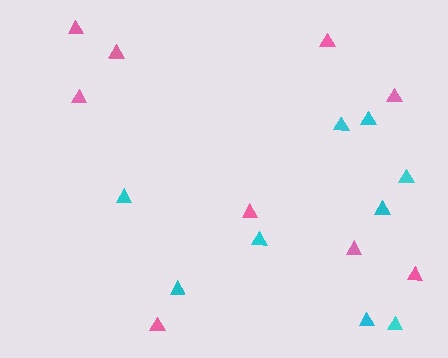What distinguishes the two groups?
There are 2 groups: one group of cyan triangles (9) and one group of pink triangles (9).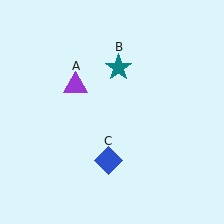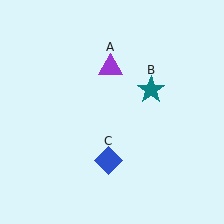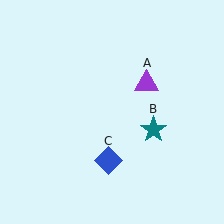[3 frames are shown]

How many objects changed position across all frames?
2 objects changed position: purple triangle (object A), teal star (object B).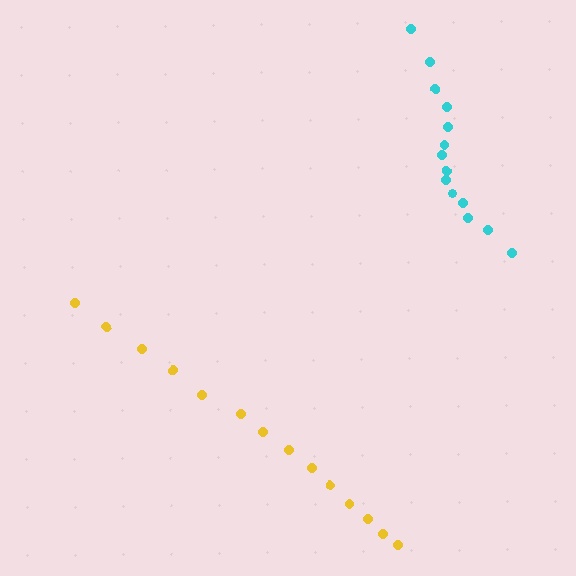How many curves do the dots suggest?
There are 2 distinct paths.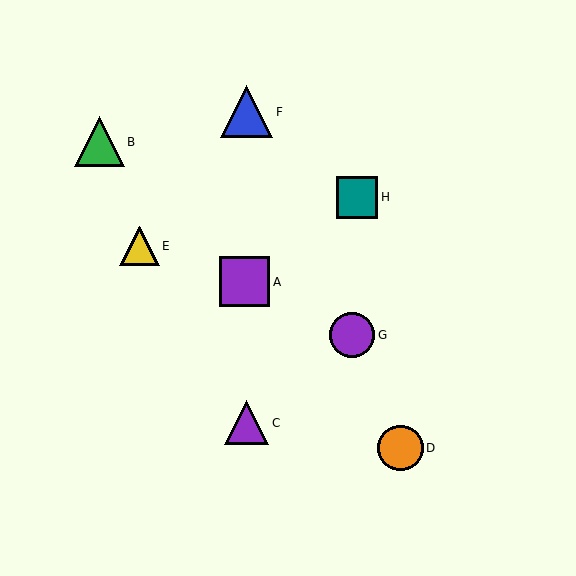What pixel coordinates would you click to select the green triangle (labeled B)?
Click at (99, 142) to select the green triangle B.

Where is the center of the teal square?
The center of the teal square is at (357, 197).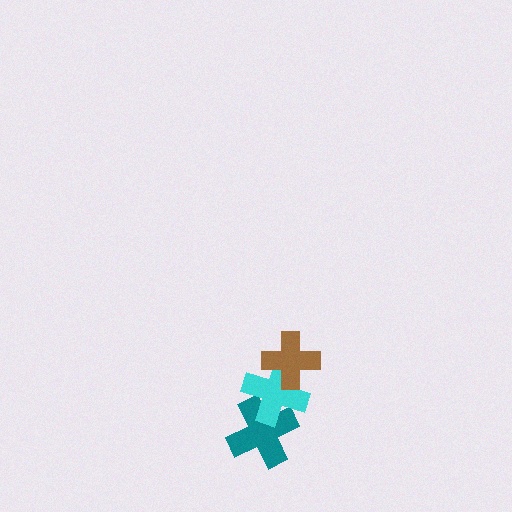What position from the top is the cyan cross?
The cyan cross is 2nd from the top.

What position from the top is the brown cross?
The brown cross is 1st from the top.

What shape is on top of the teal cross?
The cyan cross is on top of the teal cross.